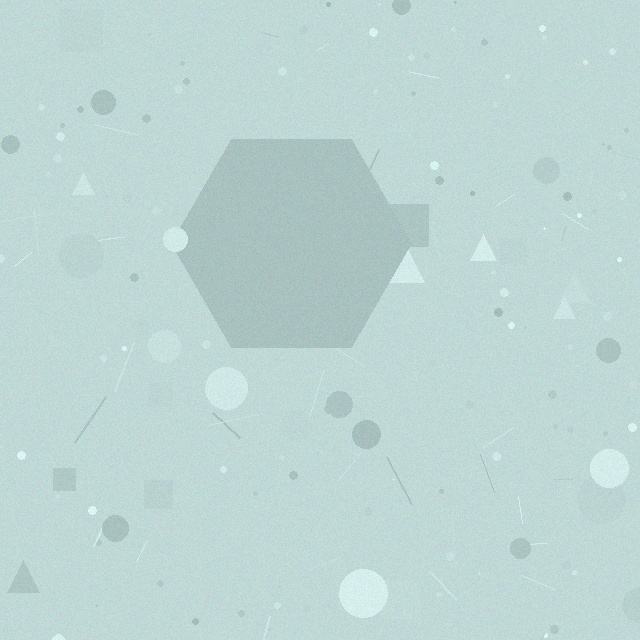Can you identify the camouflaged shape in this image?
The camouflaged shape is a hexagon.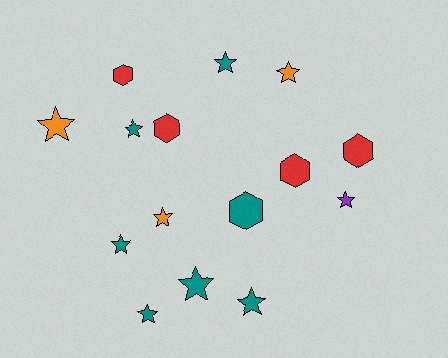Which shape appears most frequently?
Star, with 10 objects.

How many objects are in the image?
There are 15 objects.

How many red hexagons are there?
There are 4 red hexagons.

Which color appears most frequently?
Teal, with 7 objects.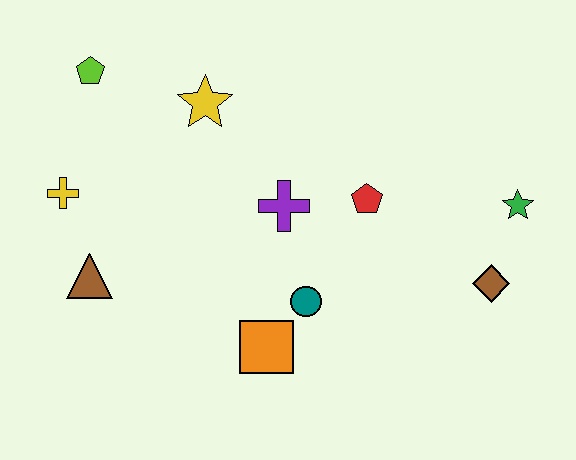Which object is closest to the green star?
The brown diamond is closest to the green star.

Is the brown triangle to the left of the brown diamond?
Yes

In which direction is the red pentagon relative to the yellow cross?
The red pentagon is to the right of the yellow cross.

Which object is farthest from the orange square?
The lime pentagon is farthest from the orange square.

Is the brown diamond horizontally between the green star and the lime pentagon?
Yes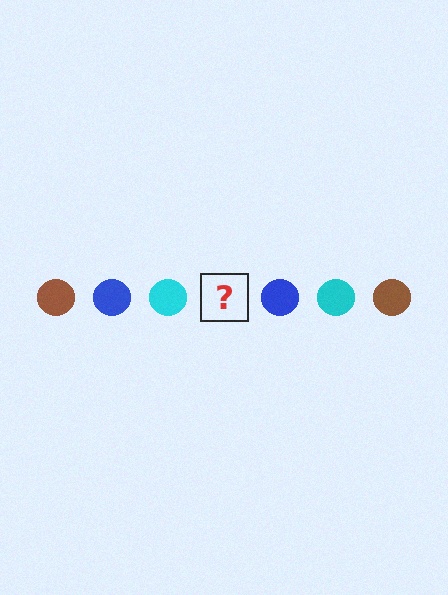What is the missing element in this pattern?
The missing element is a brown circle.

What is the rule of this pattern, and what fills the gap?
The rule is that the pattern cycles through brown, blue, cyan circles. The gap should be filled with a brown circle.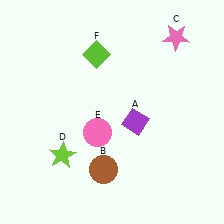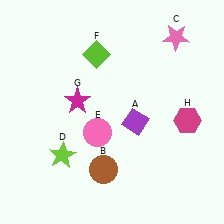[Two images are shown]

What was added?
A magenta star (G), a magenta hexagon (H) were added in Image 2.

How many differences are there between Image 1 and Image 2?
There are 2 differences between the two images.